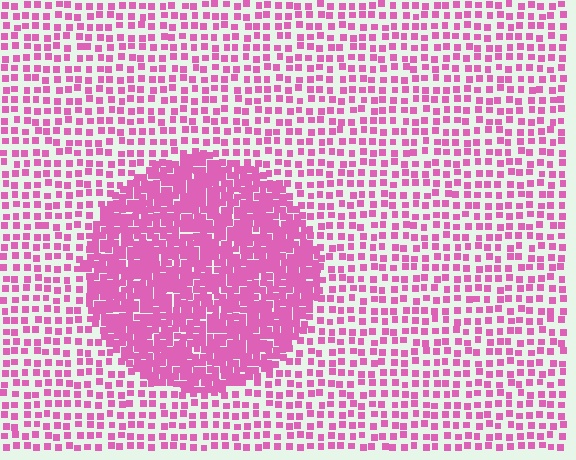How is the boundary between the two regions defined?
The boundary is defined by a change in element density (approximately 2.5x ratio). All elements are the same color, size, and shape.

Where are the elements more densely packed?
The elements are more densely packed inside the circle boundary.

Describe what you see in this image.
The image contains small pink elements arranged at two different densities. A circle-shaped region is visible where the elements are more densely packed than the surrounding area.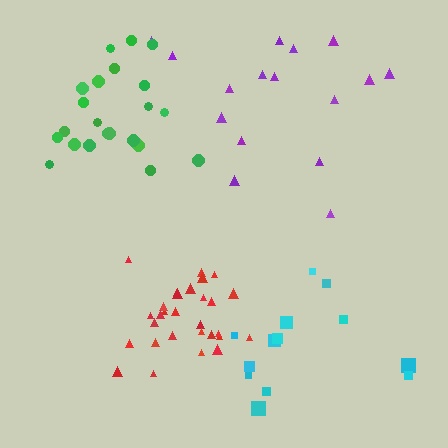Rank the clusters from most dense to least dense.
red, green, purple, cyan.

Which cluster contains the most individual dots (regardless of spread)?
Red (29).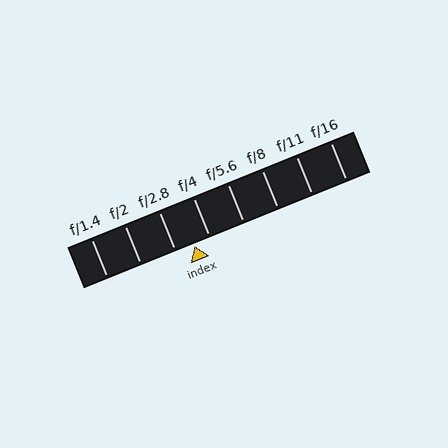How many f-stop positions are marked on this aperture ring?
There are 8 f-stop positions marked.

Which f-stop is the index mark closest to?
The index mark is closest to f/4.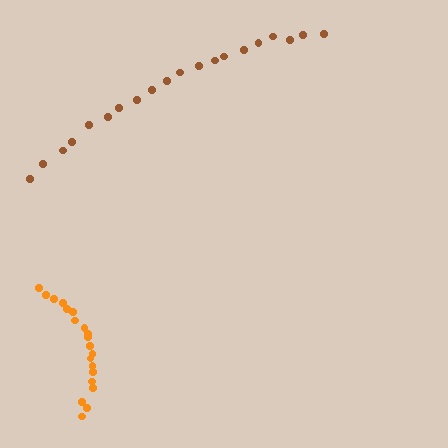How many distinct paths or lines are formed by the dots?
There are 2 distinct paths.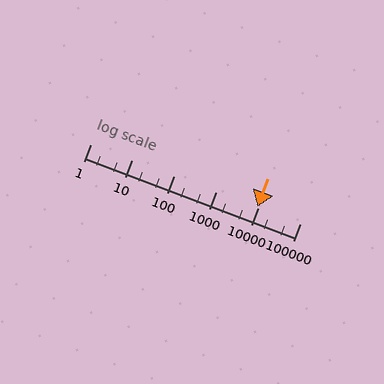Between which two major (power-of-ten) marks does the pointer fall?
The pointer is between 1000 and 10000.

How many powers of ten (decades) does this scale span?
The scale spans 5 decades, from 1 to 100000.